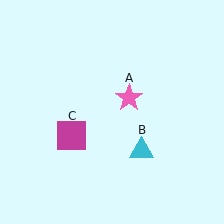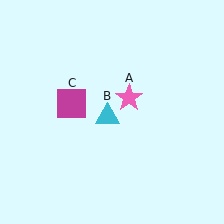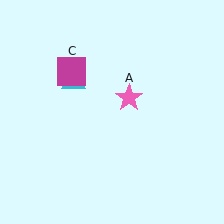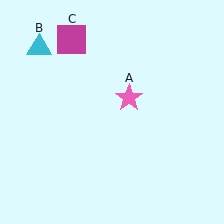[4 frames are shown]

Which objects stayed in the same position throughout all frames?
Pink star (object A) remained stationary.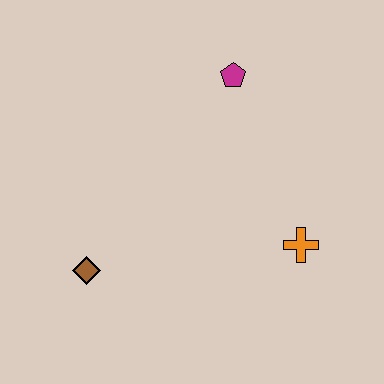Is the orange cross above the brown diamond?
Yes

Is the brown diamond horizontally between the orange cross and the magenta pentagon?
No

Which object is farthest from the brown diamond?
The magenta pentagon is farthest from the brown diamond.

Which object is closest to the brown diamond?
The orange cross is closest to the brown diamond.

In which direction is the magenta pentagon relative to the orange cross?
The magenta pentagon is above the orange cross.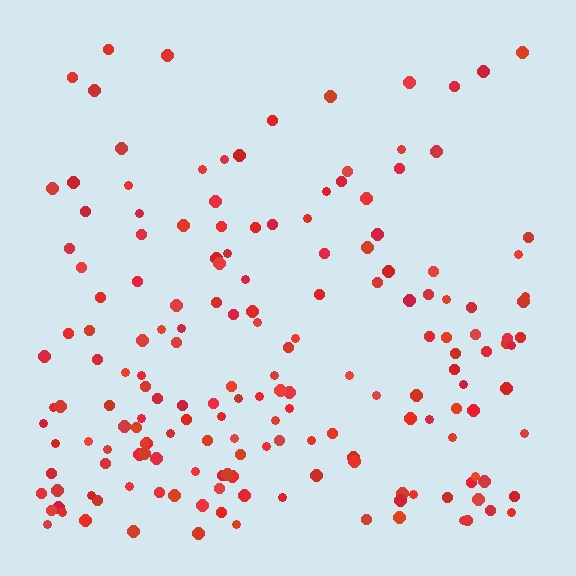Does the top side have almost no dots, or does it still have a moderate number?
Still a moderate number, just noticeably fewer than the bottom.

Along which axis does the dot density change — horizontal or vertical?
Vertical.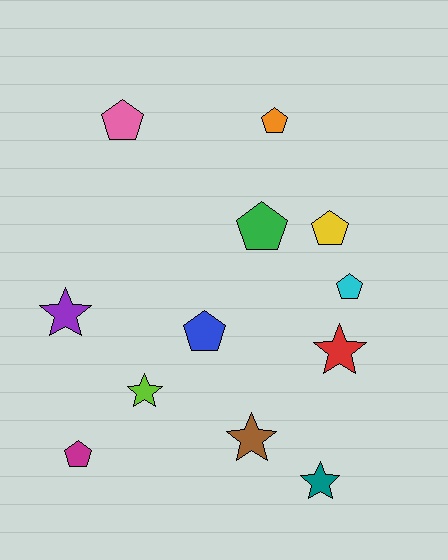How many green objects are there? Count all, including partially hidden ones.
There is 1 green object.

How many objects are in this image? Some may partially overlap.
There are 12 objects.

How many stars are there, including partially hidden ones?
There are 5 stars.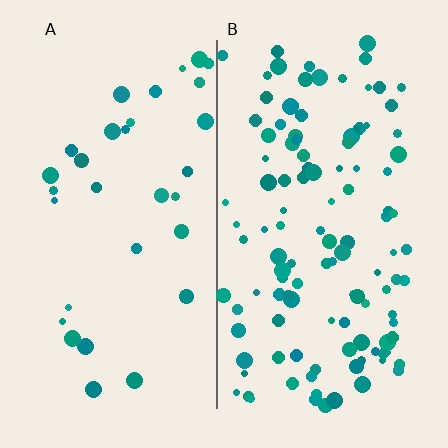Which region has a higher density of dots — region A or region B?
B (the right).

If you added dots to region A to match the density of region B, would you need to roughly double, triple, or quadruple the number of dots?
Approximately quadruple.